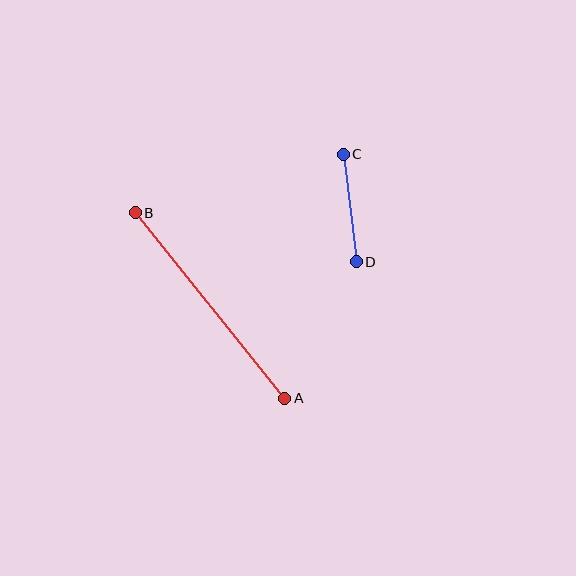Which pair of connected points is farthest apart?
Points A and B are farthest apart.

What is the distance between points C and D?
The distance is approximately 108 pixels.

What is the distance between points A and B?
The distance is approximately 238 pixels.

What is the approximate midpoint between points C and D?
The midpoint is at approximately (350, 208) pixels.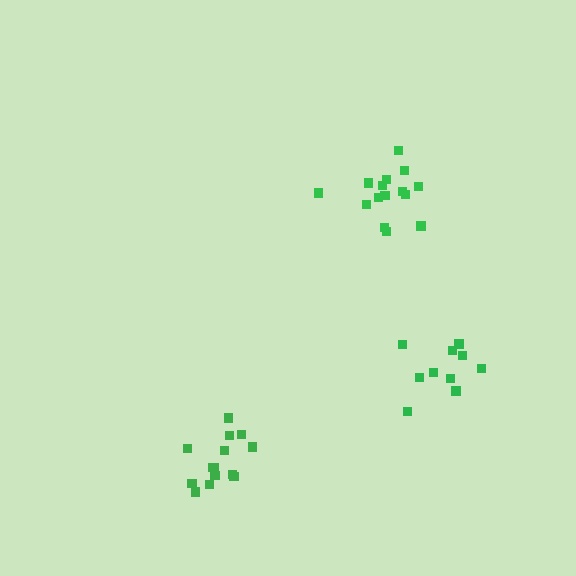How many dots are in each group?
Group 1: 10 dots, Group 2: 14 dots, Group 3: 15 dots (39 total).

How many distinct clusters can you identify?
There are 3 distinct clusters.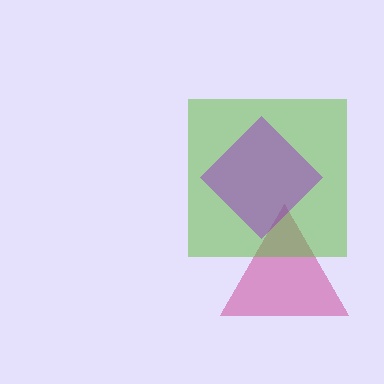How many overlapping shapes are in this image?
There are 3 overlapping shapes in the image.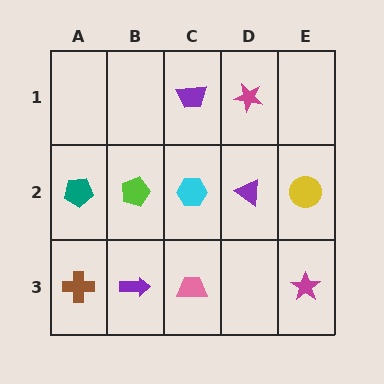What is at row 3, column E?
A magenta star.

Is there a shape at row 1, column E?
No, that cell is empty.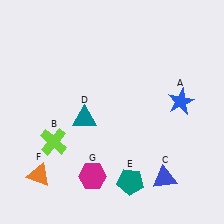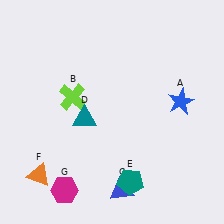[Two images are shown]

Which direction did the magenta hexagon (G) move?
The magenta hexagon (G) moved left.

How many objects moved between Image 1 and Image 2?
3 objects moved between the two images.